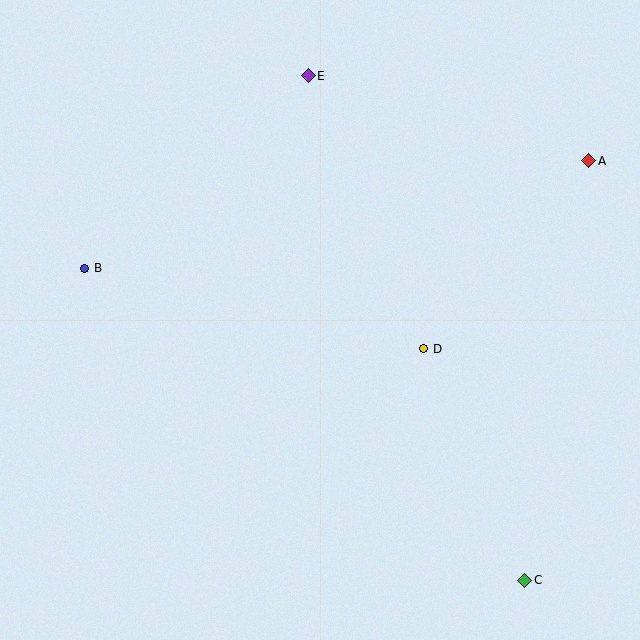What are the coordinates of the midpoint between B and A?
The midpoint between B and A is at (337, 214).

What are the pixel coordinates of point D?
Point D is at (424, 349).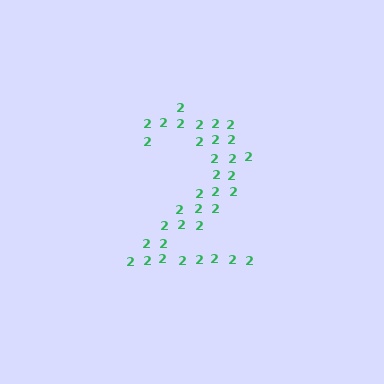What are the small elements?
The small elements are digit 2's.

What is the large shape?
The large shape is the digit 2.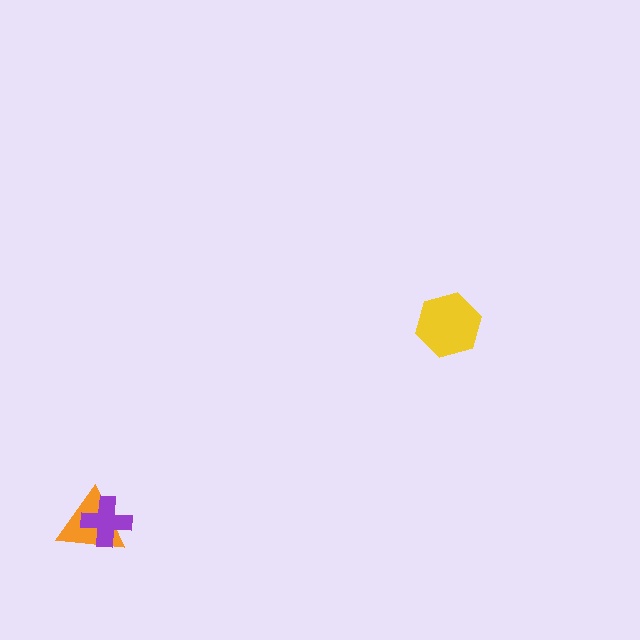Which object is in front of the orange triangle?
The purple cross is in front of the orange triangle.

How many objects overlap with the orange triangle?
1 object overlaps with the orange triangle.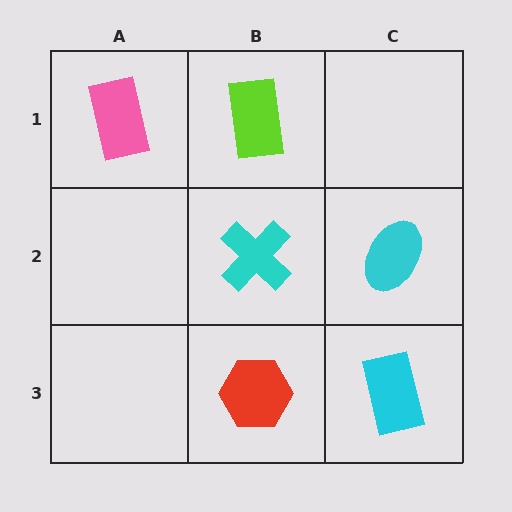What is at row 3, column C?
A cyan rectangle.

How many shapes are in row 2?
2 shapes.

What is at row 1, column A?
A pink rectangle.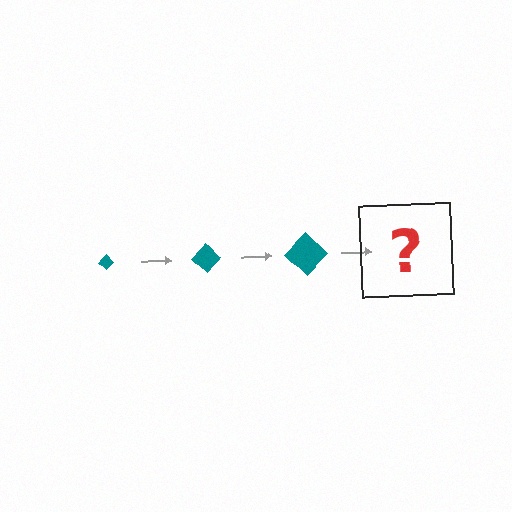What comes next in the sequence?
The next element should be a teal diamond, larger than the previous one.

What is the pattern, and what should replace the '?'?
The pattern is that the diamond gets progressively larger each step. The '?' should be a teal diamond, larger than the previous one.